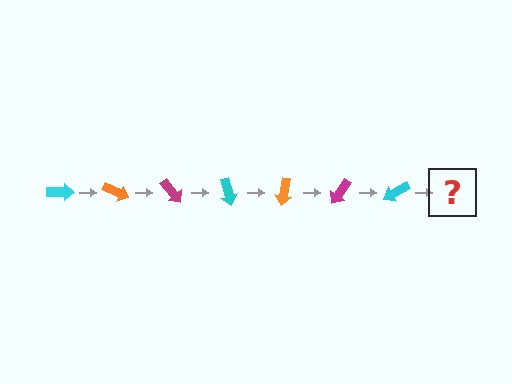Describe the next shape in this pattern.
It should be an orange arrow, rotated 175 degrees from the start.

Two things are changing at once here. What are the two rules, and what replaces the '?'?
The two rules are that it rotates 25 degrees each step and the color cycles through cyan, orange, and magenta. The '?' should be an orange arrow, rotated 175 degrees from the start.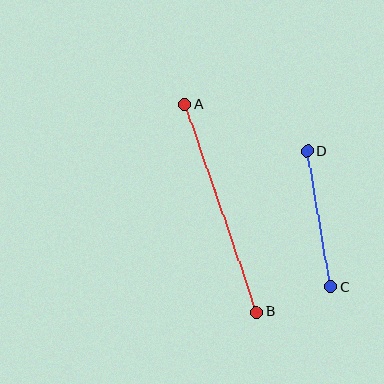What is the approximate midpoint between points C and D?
The midpoint is at approximately (319, 219) pixels.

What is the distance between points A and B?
The distance is approximately 220 pixels.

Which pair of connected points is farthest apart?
Points A and B are farthest apart.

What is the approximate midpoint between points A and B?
The midpoint is at approximately (221, 208) pixels.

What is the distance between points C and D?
The distance is approximately 138 pixels.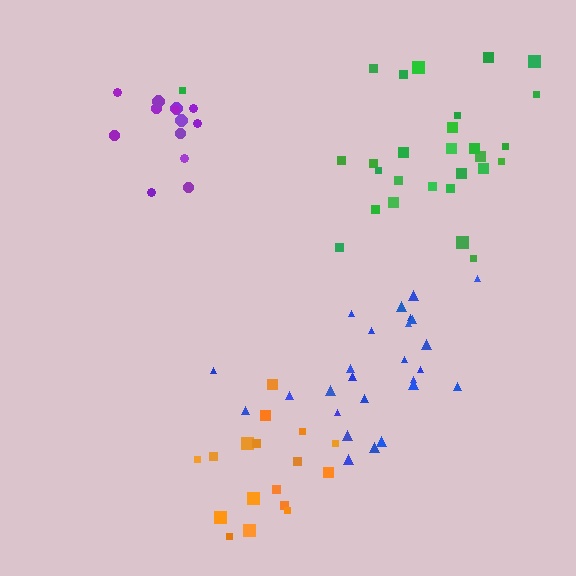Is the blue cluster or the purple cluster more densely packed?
Blue.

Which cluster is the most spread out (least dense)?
Green.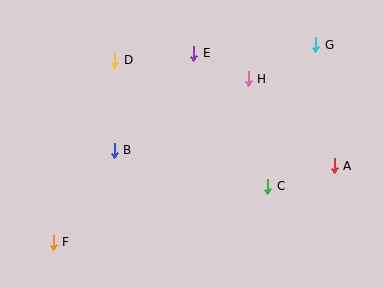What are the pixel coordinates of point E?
Point E is at (194, 53).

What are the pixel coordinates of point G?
Point G is at (316, 45).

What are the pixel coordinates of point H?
Point H is at (248, 79).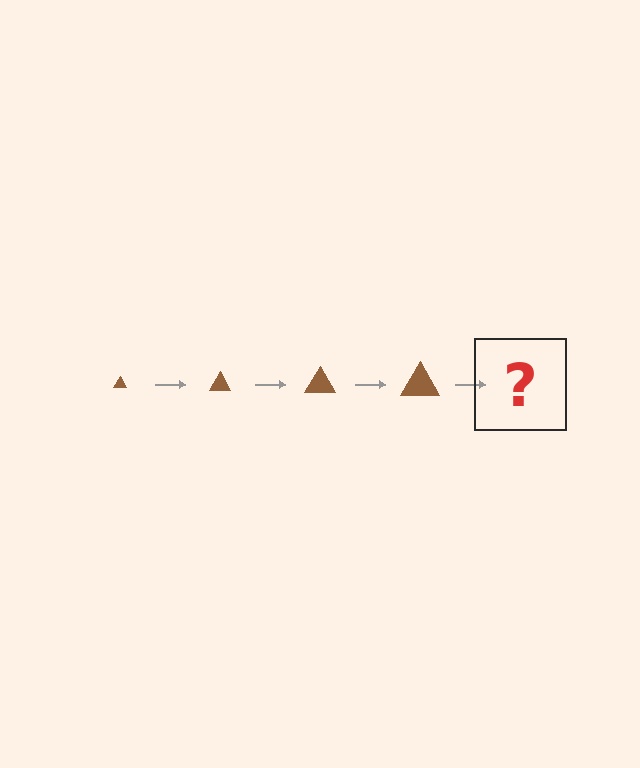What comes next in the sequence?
The next element should be a brown triangle, larger than the previous one.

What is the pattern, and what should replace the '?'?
The pattern is that the triangle gets progressively larger each step. The '?' should be a brown triangle, larger than the previous one.